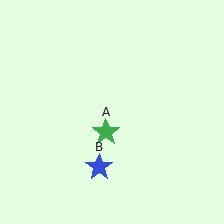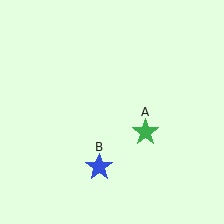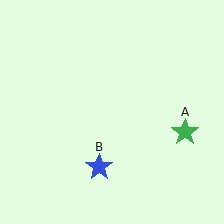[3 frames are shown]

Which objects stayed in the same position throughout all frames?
Blue star (object B) remained stationary.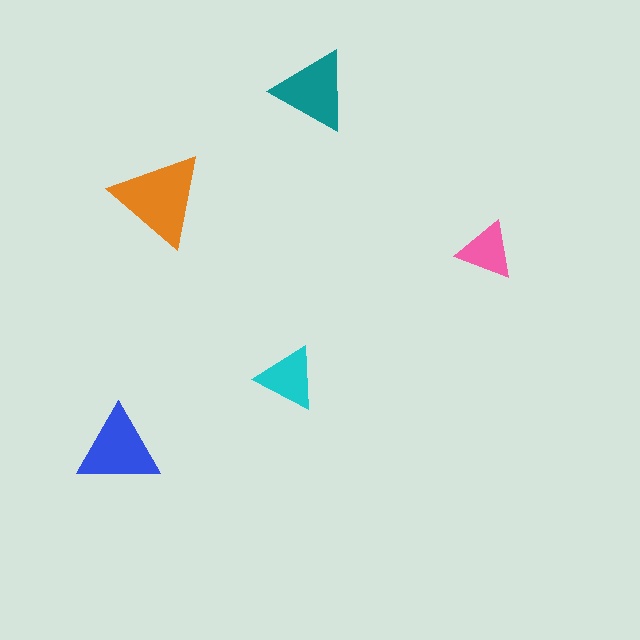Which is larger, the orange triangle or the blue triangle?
The orange one.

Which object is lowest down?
The blue triangle is bottommost.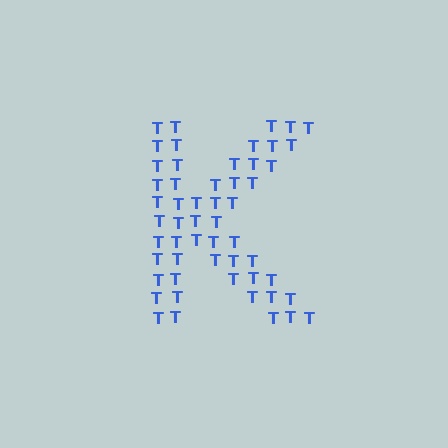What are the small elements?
The small elements are letter T's.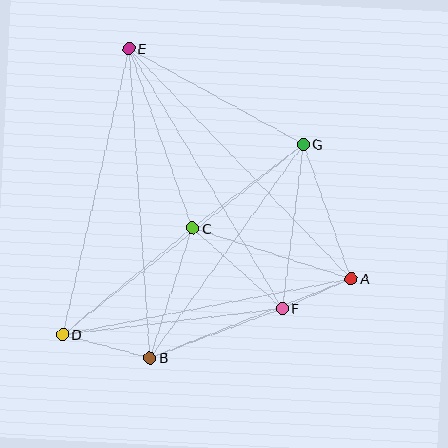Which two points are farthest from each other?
Points A and E are farthest from each other.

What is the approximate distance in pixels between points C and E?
The distance between C and E is approximately 191 pixels.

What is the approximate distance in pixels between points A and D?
The distance between A and D is approximately 294 pixels.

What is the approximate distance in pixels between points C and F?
The distance between C and F is approximately 120 pixels.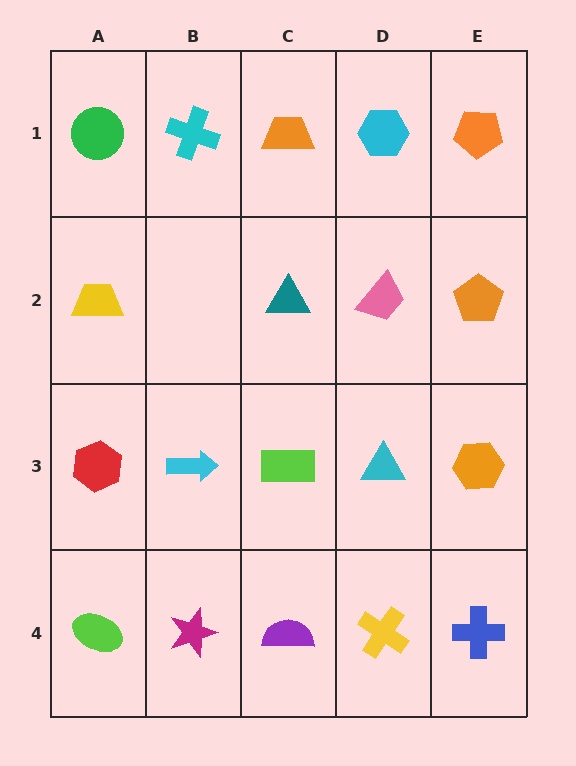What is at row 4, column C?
A purple semicircle.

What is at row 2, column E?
An orange pentagon.